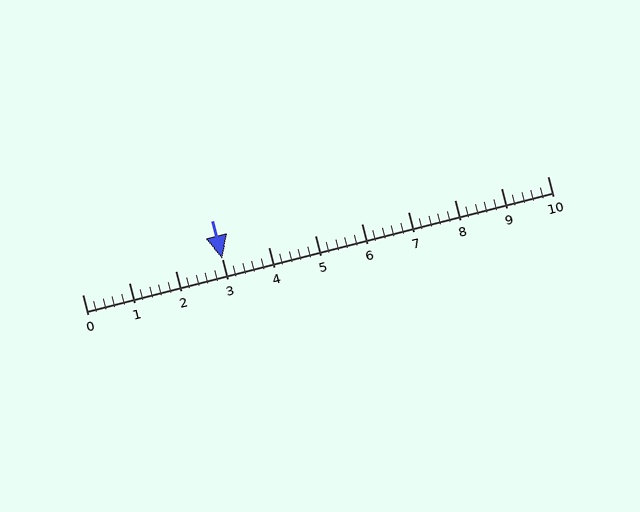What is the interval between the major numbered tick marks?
The major tick marks are spaced 1 units apart.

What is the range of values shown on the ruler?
The ruler shows values from 0 to 10.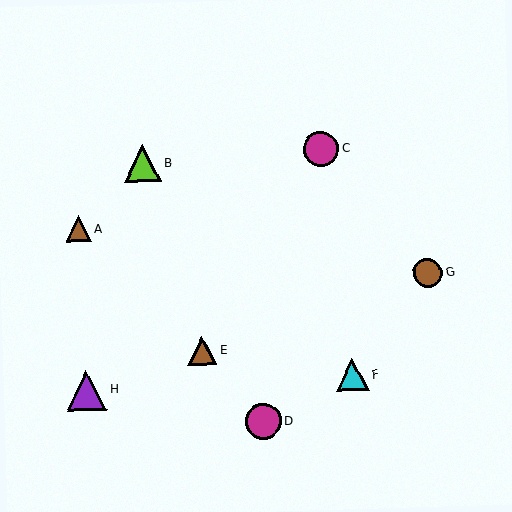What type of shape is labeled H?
Shape H is a purple triangle.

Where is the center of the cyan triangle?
The center of the cyan triangle is at (352, 375).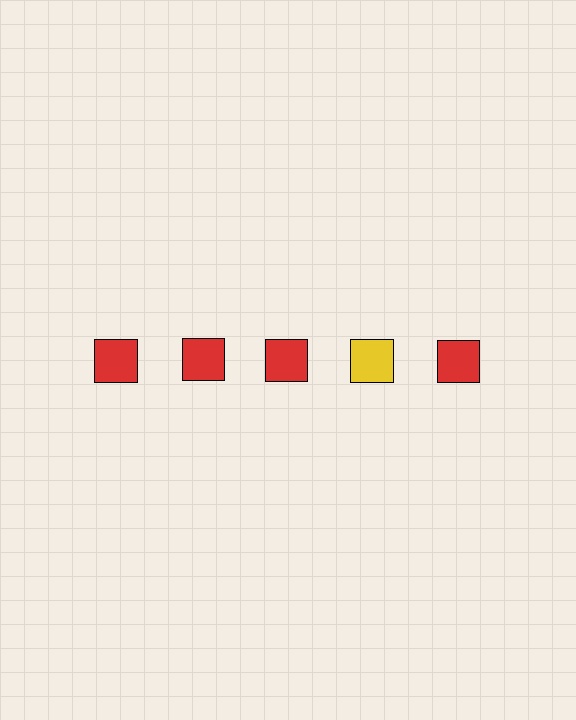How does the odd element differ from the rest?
It has a different color: yellow instead of red.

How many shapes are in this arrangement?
There are 5 shapes arranged in a grid pattern.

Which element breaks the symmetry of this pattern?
The yellow square in the top row, second from right column breaks the symmetry. All other shapes are red squares.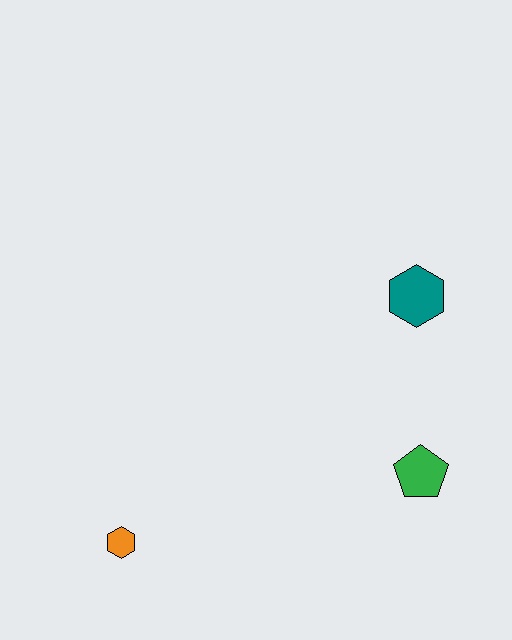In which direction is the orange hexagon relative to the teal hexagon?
The orange hexagon is to the left of the teal hexagon.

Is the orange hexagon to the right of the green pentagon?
No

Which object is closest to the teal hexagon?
The green pentagon is closest to the teal hexagon.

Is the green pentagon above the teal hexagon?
No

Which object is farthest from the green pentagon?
The orange hexagon is farthest from the green pentagon.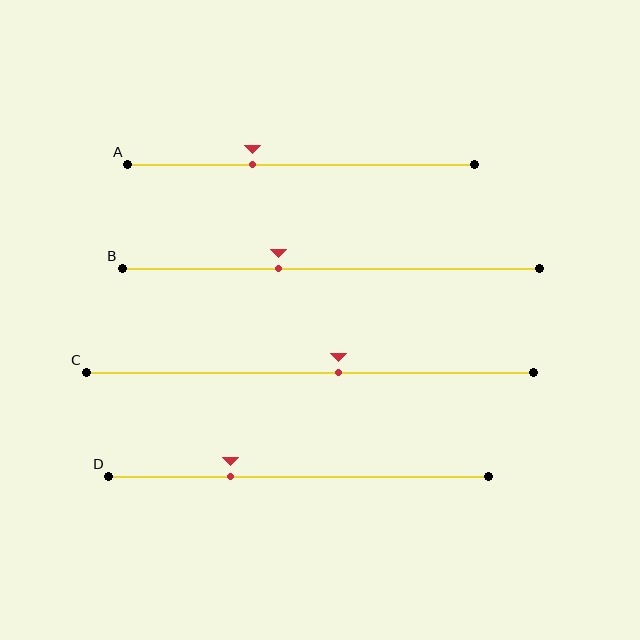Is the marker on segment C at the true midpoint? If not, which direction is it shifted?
No, the marker on segment C is shifted to the right by about 6% of the segment length.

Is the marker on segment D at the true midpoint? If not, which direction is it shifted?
No, the marker on segment D is shifted to the left by about 18% of the segment length.